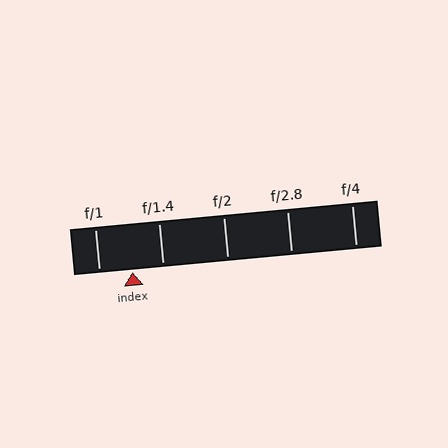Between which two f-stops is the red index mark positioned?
The index mark is between f/1 and f/1.4.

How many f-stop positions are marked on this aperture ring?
There are 5 f-stop positions marked.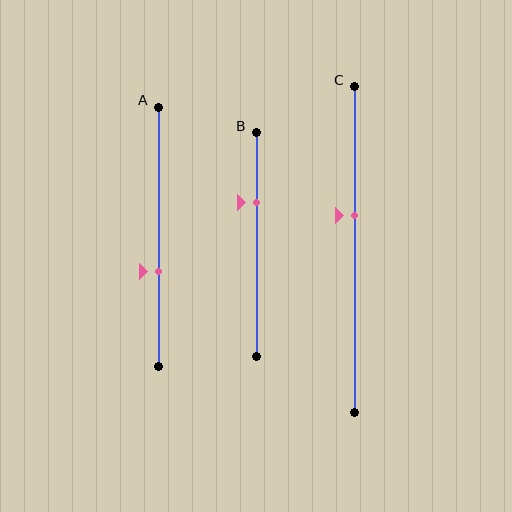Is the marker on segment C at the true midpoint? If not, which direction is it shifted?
No, the marker on segment C is shifted upward by about 11% of the segment length.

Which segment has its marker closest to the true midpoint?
Segment C has its marker closest to the true midpoint.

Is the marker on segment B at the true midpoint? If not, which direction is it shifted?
No, the marker on segment B is shifted upward by about 19% of the segment length.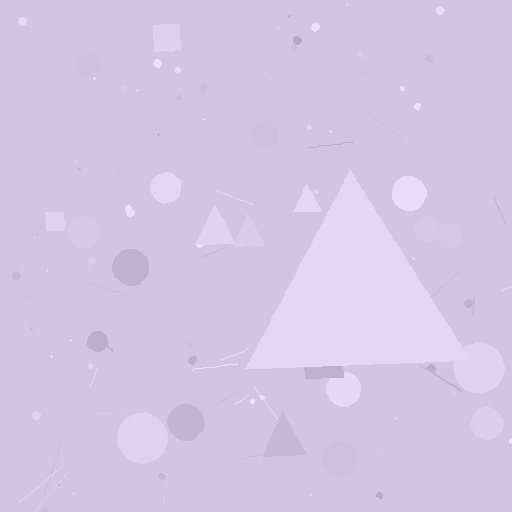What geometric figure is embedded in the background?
A triangle is embedded in the background.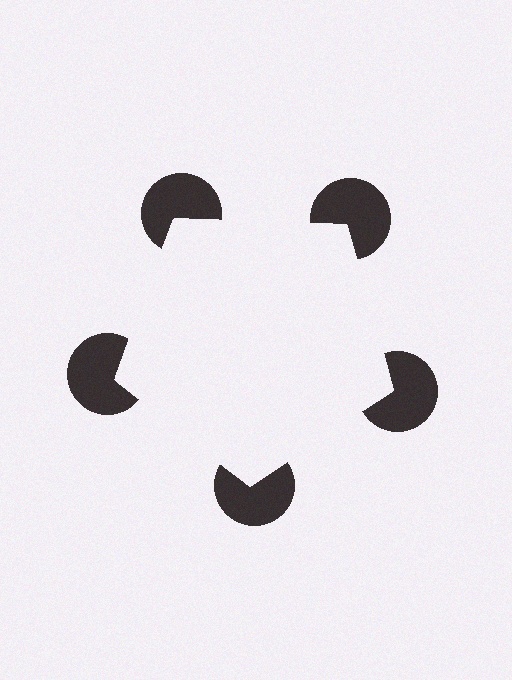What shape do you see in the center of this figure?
An illusory pentagon — its edges are inferred from the aligned wedge cuts in the pac-man discs, not physically drawn.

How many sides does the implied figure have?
5 sides.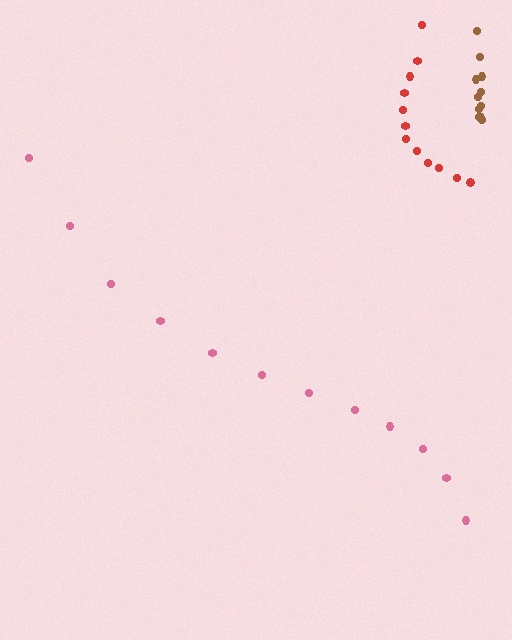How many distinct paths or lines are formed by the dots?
There are 3 distinct paths.